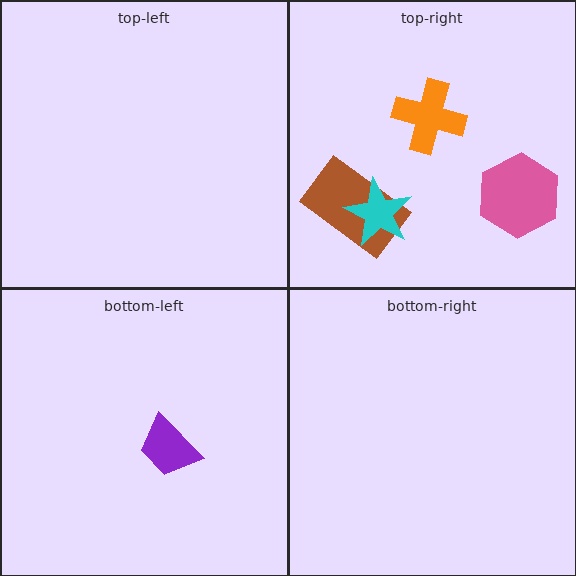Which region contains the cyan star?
The top-right region.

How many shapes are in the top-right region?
4.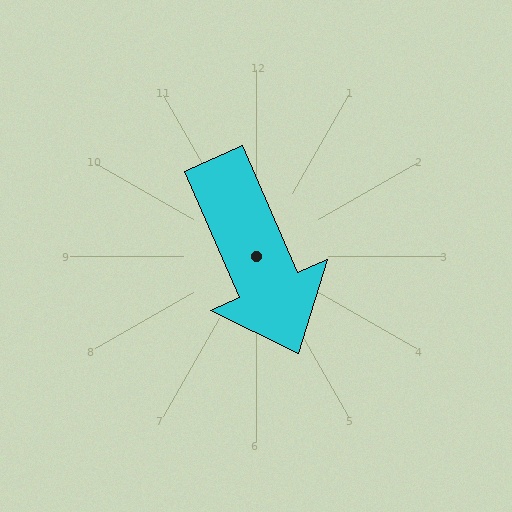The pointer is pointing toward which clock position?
Roughly 5 o'clock.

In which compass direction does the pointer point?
Southeast.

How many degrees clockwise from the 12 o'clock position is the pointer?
Approximately 156 degrees.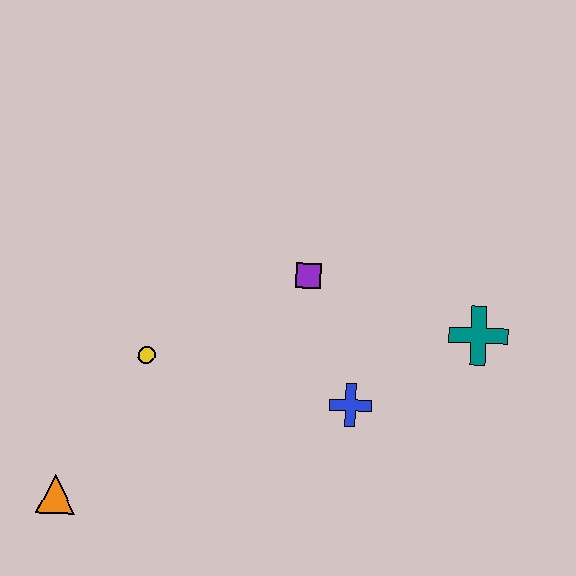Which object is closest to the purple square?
The blue cross is closest to the purple square.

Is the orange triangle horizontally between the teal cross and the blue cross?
No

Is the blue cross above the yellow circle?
No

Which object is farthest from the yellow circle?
The teal cross is farthest from the yellow circle.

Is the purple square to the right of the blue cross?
No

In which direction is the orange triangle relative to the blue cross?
The orange triangle is to the left of the blue cross.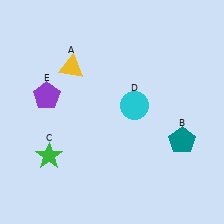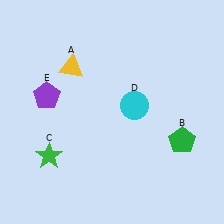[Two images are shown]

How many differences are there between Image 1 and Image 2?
There is 1 difference between the two images.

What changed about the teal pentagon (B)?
In Image 1, B is teal. In Image 2, it changed to green.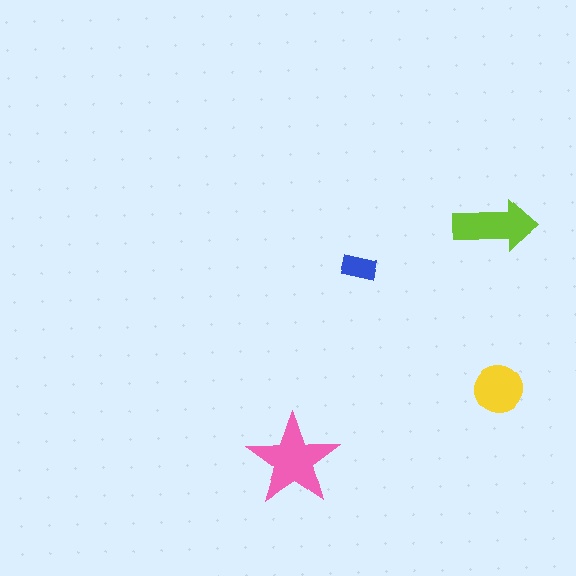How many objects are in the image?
There are 4 objects in the image.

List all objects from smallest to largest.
The blue rectangle, the yellow circle, the lime arrow, the pink star.